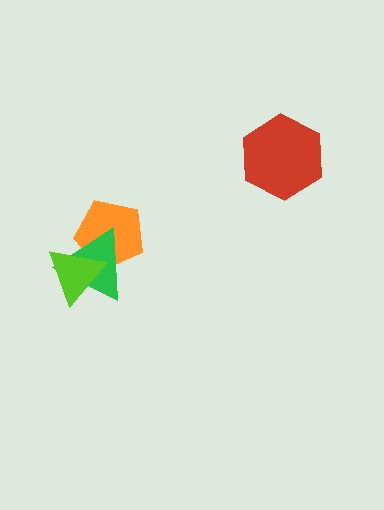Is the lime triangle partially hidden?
No, no other shape covers it.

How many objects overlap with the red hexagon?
0 objects overlap with the red hexagon.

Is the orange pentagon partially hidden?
Yes, it is partially covered by another shape.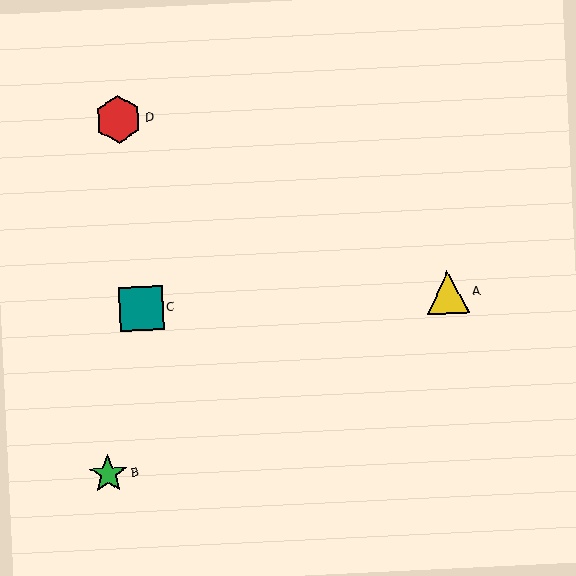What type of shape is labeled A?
Shape A is a yellow triangle.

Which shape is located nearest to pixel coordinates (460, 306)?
The yellow triangle (labeled A) at (448, 292) is nearest to that location.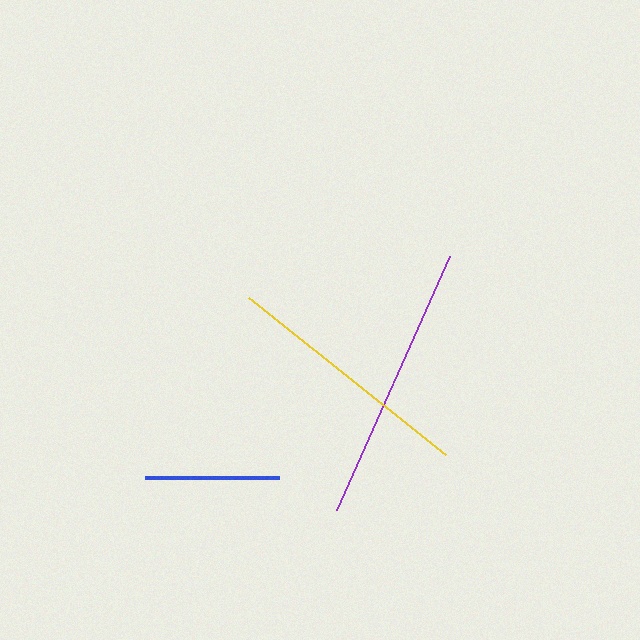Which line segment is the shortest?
The blue line is the shortest at approximately 134 pixels.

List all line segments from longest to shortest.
From longest to shortest: purple, yellow, blue.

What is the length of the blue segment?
The blue segment is approximately 134 pixels long.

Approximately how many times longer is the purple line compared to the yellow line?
The purple line is approximately 1.1 times the length of the yellow line.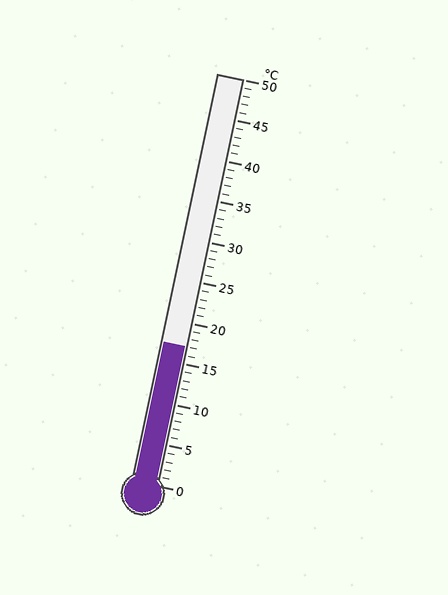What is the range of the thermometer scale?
The thermometer scale ranges from 0°C to 50°C.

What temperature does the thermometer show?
The thermometer shows approximately 17°C.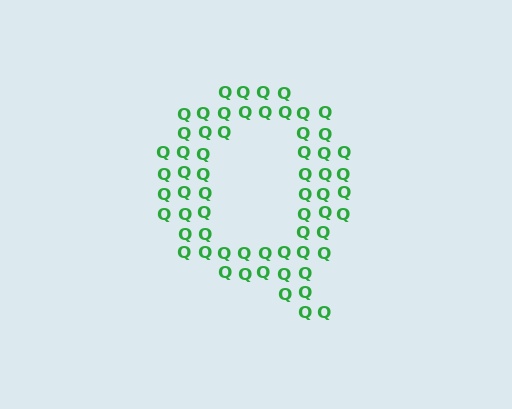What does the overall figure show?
The overall figure shows the letter Q.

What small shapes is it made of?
It is made of small letter Q's.